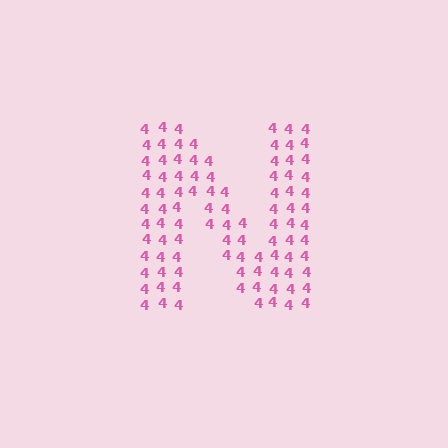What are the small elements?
The small elements are digit 4's.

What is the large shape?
The large shape is the letter N.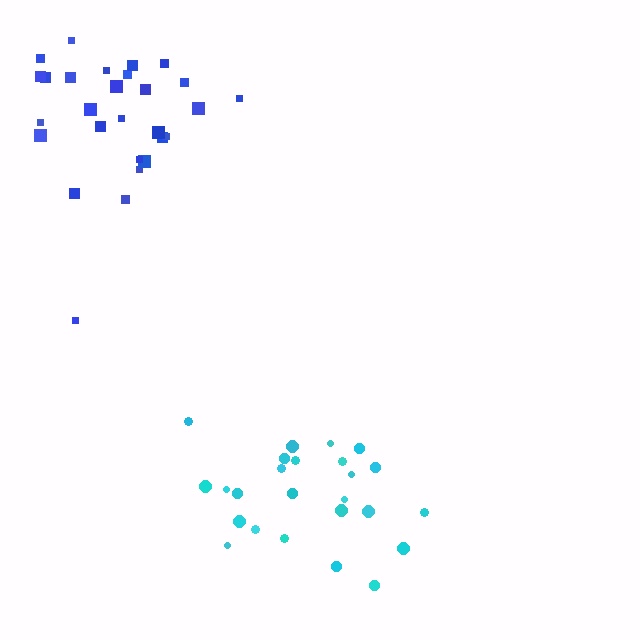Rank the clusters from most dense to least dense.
cyan, blue.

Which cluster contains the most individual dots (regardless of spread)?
Blue (28).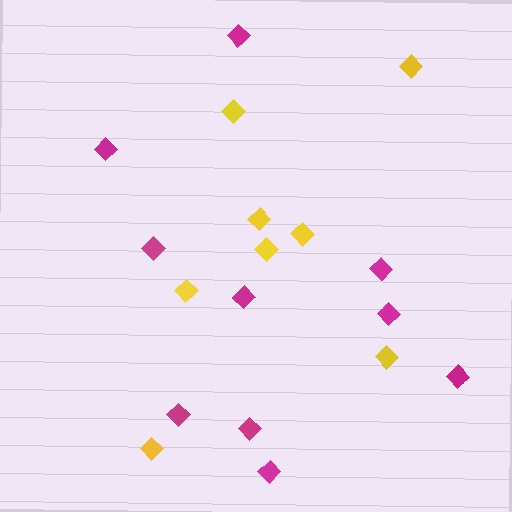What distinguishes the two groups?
There are 2 groups: one group of yellow diamonds (8) and one group of magenta diamonds (10).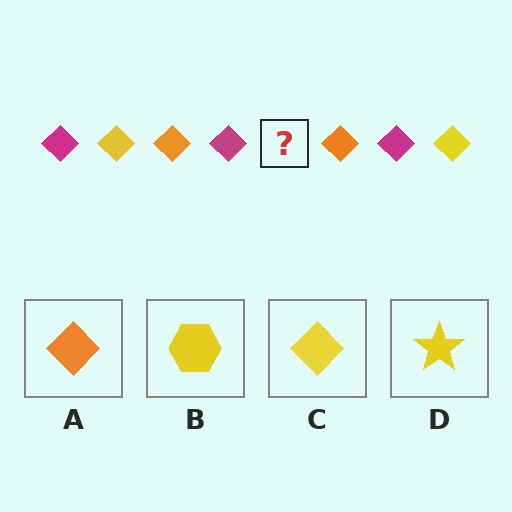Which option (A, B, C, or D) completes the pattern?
C.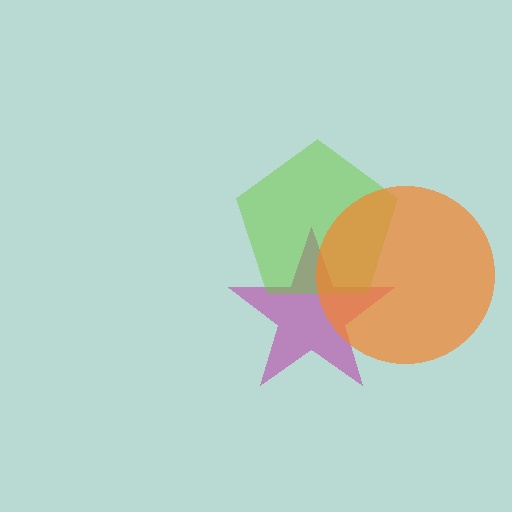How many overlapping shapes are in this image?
There are 3 overlapping shapes in the image.